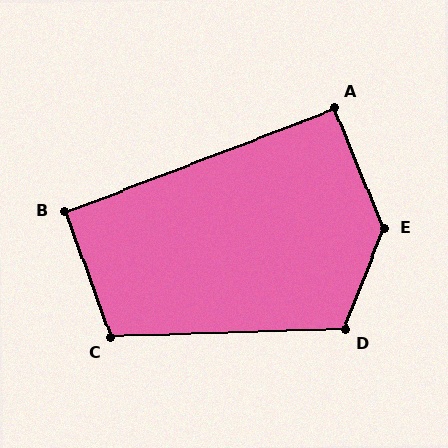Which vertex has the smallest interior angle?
B, at approximately 91 degrees.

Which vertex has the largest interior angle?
E, at approximately 136 degrees.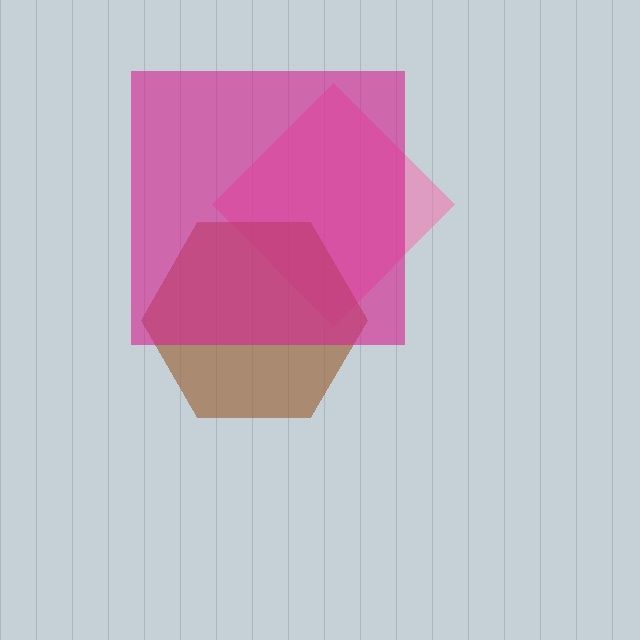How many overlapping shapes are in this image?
There are 3 overlapping shapes in the image.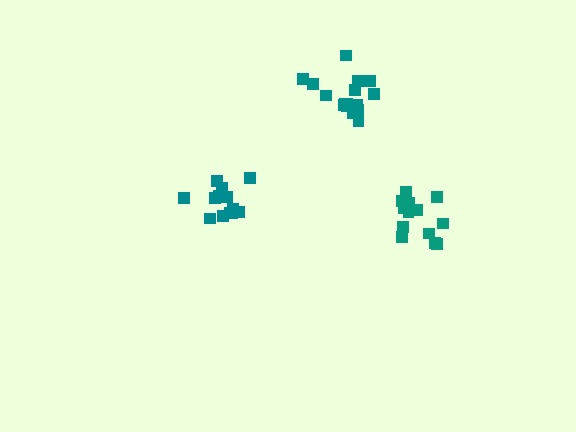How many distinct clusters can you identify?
There are 3 distinct clusters.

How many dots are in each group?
Group 1: 14 dots, Group 2: 13 dots, Group 3: 16 dots (43 total).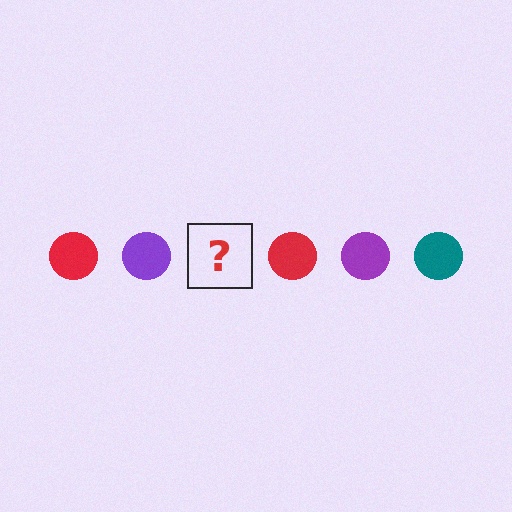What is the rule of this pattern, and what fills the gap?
The rule is that the pattern cycles through red, purple, teal circles. The gap should be filled with a teal circle.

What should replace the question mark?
The question mark should be replaced with a teal circle.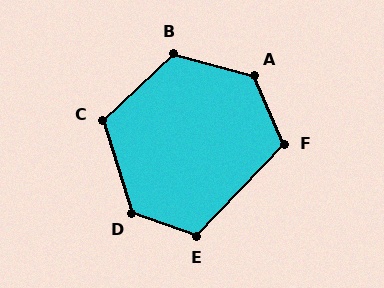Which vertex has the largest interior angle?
A, at approximately 129 degrees.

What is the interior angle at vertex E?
Approximately 115 degrees (obtuse).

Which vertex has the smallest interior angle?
F, at approximately 113 degrees.